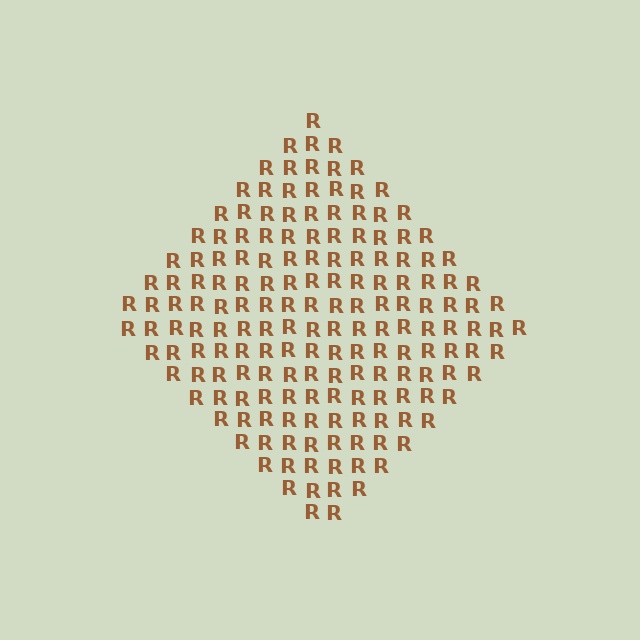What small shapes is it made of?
It is made of small letter R's.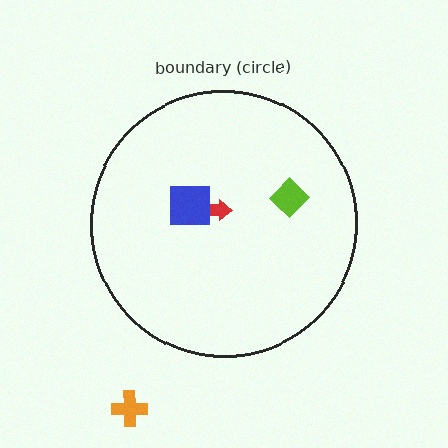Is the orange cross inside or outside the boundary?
Outside.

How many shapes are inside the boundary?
3 inside, 1 outside.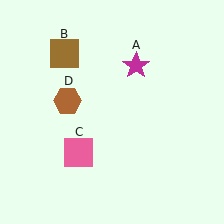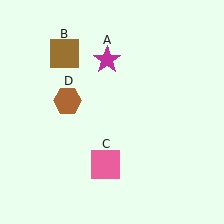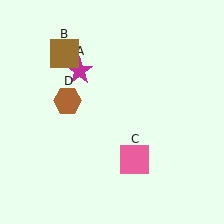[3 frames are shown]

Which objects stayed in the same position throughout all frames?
Brown square (object B) and brown hexagon (object D) remained stationary.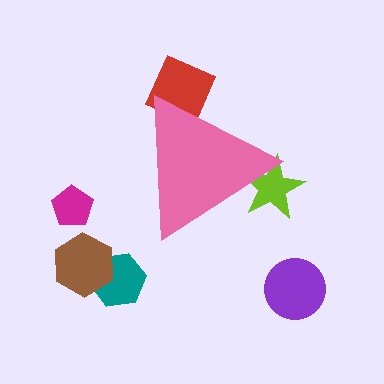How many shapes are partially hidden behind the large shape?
2 shapes are partially hidden.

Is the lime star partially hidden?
Yes, the lime star is partially hidden behind the pink triangle.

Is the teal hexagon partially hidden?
No, the teal hexagon is fully visible.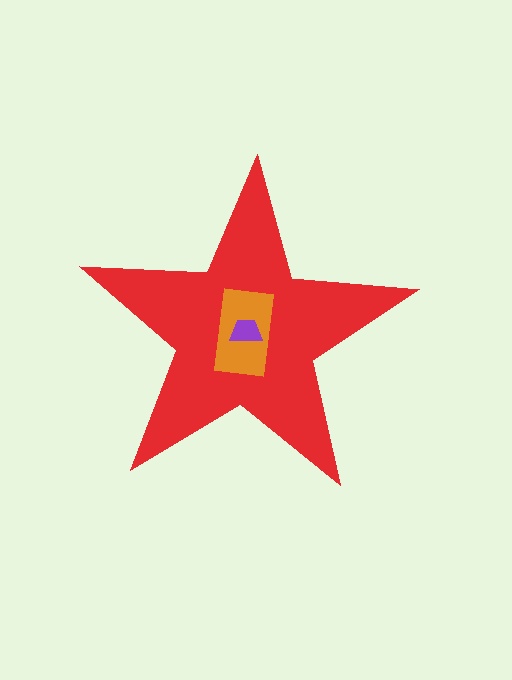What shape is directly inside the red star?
The orange rectangle.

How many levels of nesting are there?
3.